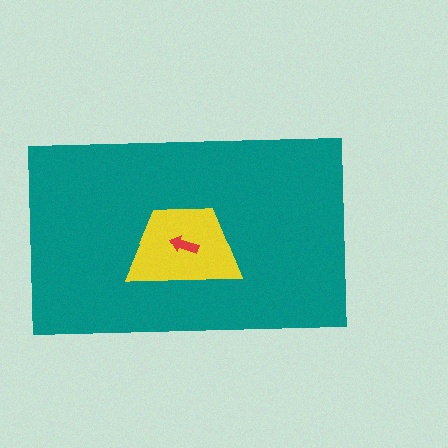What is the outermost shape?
The teal rectangle.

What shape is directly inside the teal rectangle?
The yellow trapezoid.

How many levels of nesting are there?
3.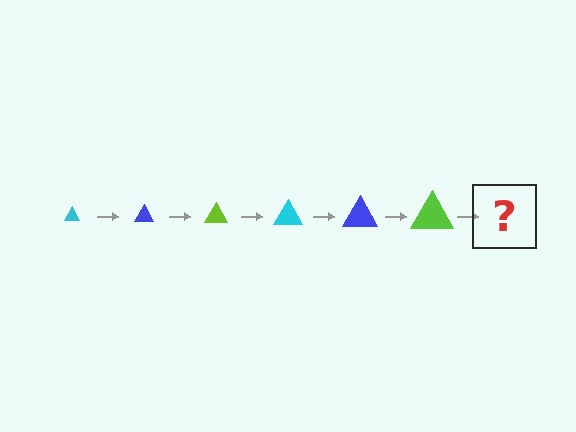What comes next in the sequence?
The next element should be a cyan triangle, larger than the previous one.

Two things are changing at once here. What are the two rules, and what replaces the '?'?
The two rules are that the triangle grows larger each step and the color cycles through cyan, blue, and lime. The '?' should be a cyan triangle, larger than the previous one.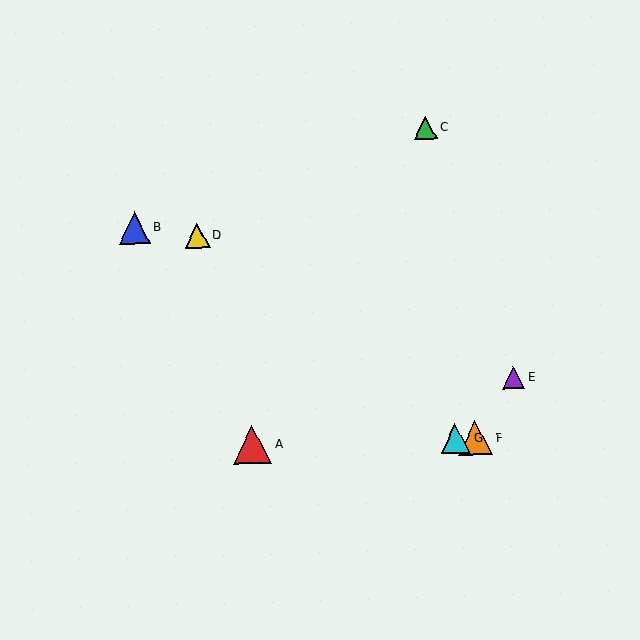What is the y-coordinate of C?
Object C is at y≈128.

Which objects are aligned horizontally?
Objects A, F, G are aligned horizontally.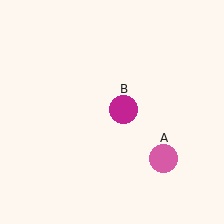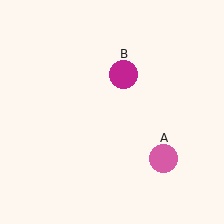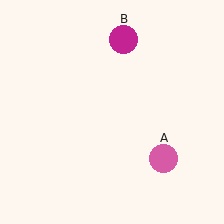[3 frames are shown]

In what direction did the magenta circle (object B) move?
The magenta circle (object B) moved up.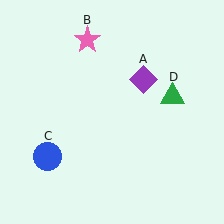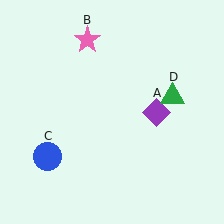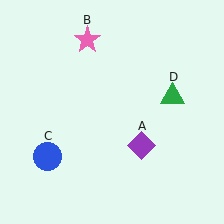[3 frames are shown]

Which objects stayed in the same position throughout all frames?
Pink star (object B) and blue circle (object C) and green triangle (object D) remained stationary.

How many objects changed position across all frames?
1 object changed position: purple diamond (object A).